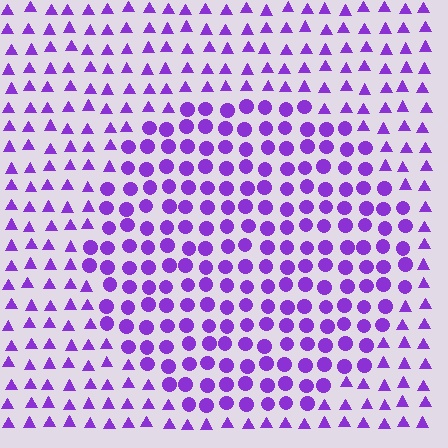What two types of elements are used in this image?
The image uses circles inside the circle region and triangles outside it.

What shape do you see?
I see a circle.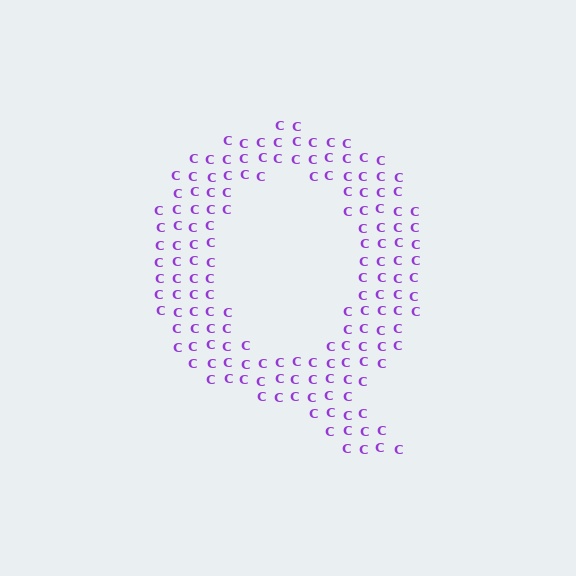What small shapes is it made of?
It is made of small letter C's.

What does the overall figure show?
The overall figure shows the letter Q.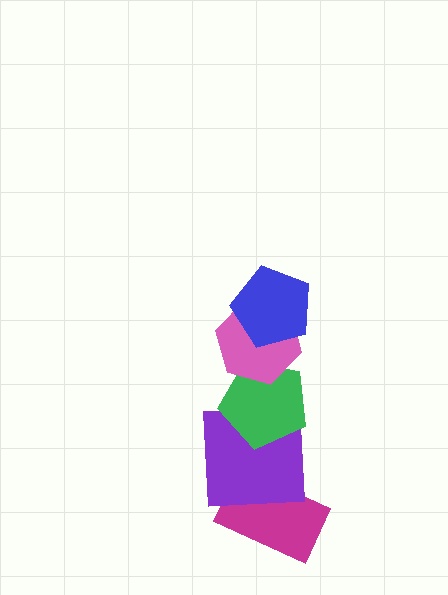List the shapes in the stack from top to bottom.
From top to bottom: the blue pentagon, the pink hexagon, the green pentagon, the purple square, the magenta rectangle.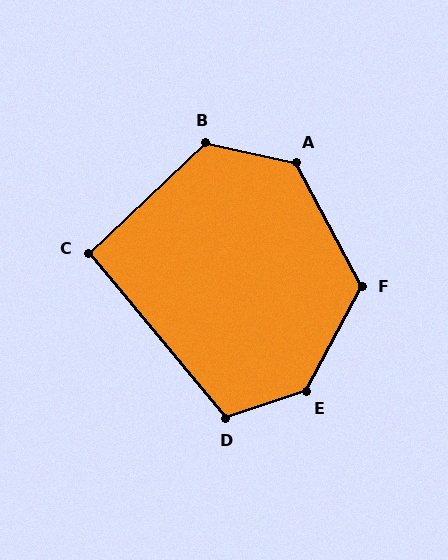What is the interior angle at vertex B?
Approximately 125 degrees (obtuse).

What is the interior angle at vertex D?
Approximately 111 degrees (obtuse).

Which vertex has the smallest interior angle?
C, at approximately 94 degrees.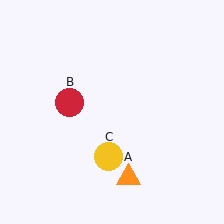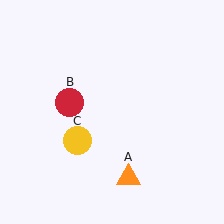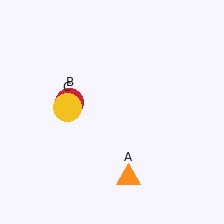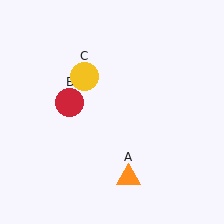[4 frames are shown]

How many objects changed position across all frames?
1 object changed position: yellow circle (object C).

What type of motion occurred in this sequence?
The yellow circle (object C) rotated clockwise around the center of the scene.